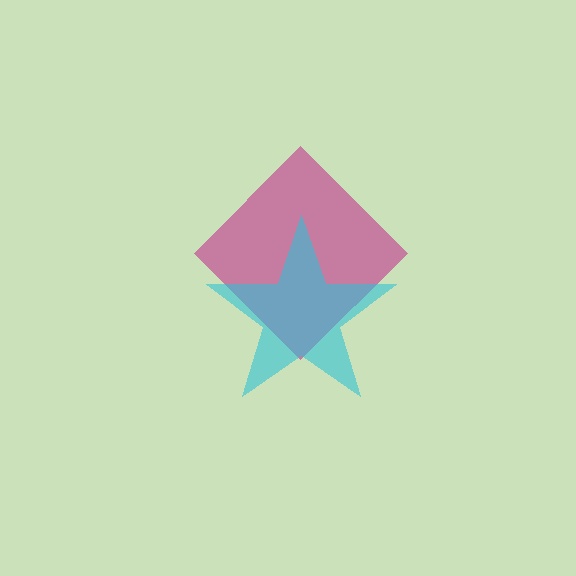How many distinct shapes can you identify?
There are 2 distinct shapes: a magenta diamond, a cyan star.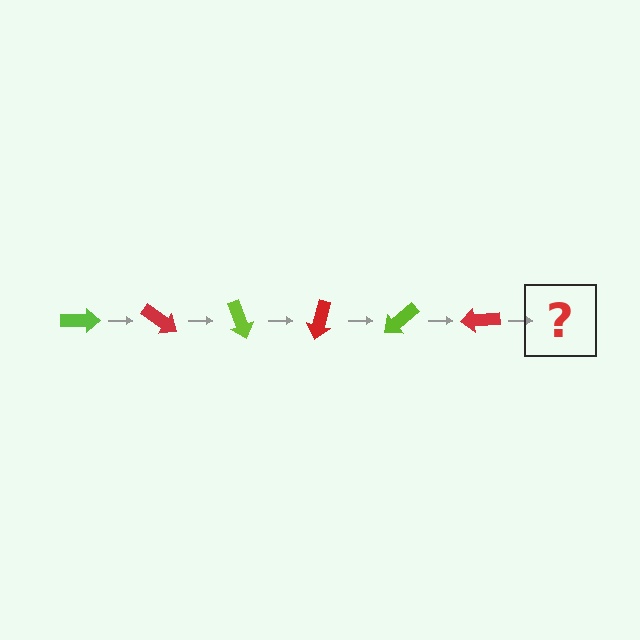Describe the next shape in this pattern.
It should be a lime arrow, rotated 210 degrees from the start.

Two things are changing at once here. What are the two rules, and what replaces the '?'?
The two rules are that it rotates 35 degrees each step and the color cycles through lime and red. The '?' should be a lime arrow, rotated 210 degrees from the start.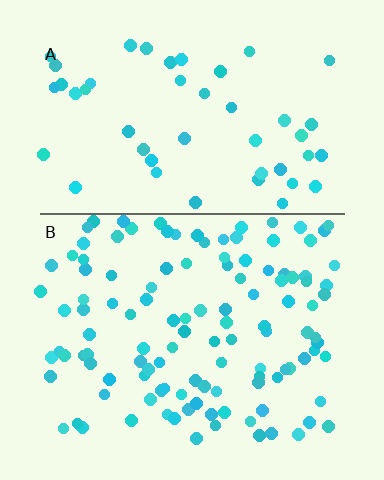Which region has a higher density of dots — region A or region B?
B (the bottom).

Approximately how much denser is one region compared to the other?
Approximately 2.4× — region B over region A.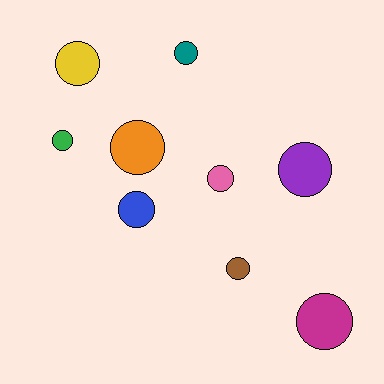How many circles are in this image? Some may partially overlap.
There are 9 circles.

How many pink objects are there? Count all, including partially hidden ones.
There is 1 pink object.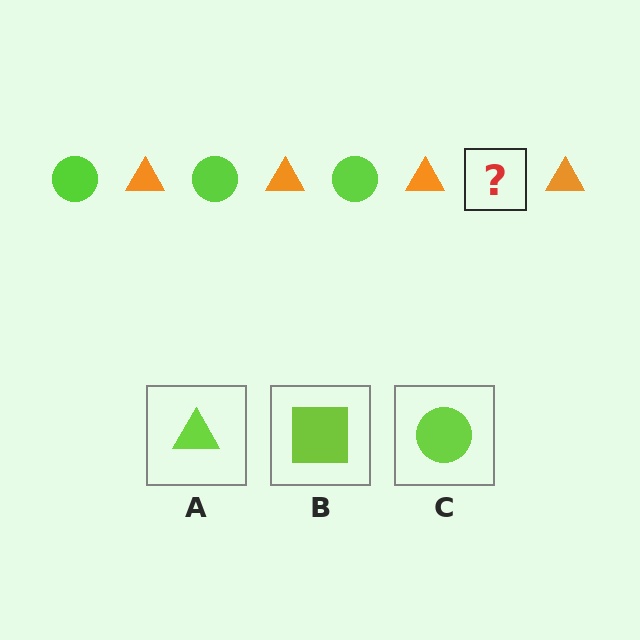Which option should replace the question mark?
Option C.